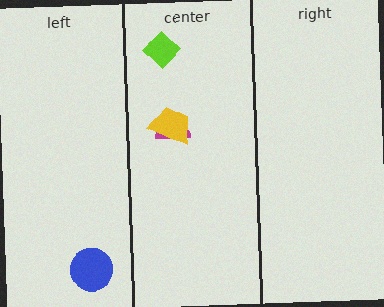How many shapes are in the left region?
1.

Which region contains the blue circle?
The left region.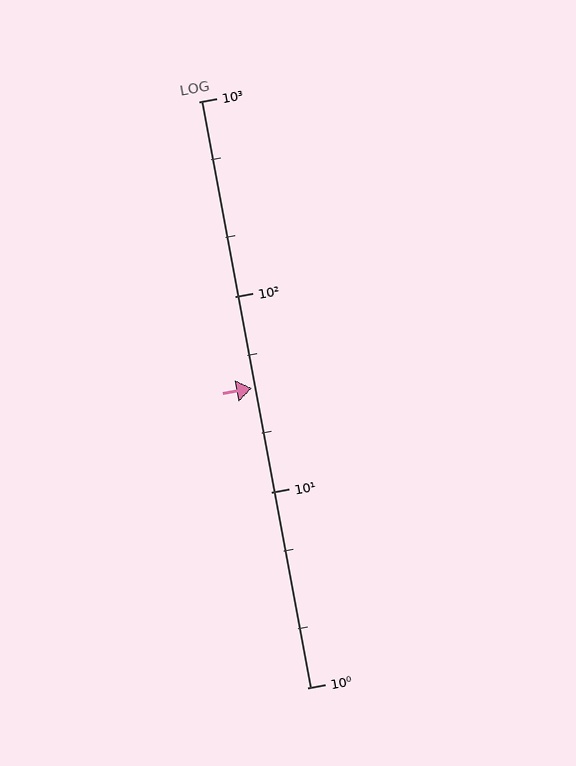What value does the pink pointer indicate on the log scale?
The pointer indicates approximately 34.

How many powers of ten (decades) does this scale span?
The scale spans 3 decades, from 1 to 1000.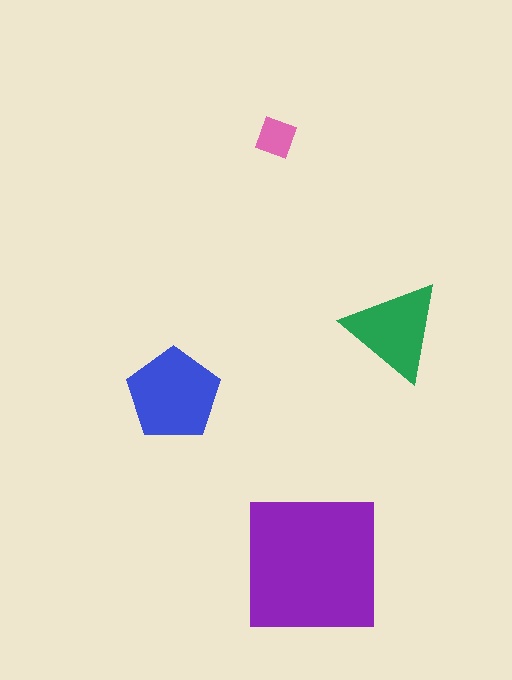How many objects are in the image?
There are 4 objects in the image.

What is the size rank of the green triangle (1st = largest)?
3rd.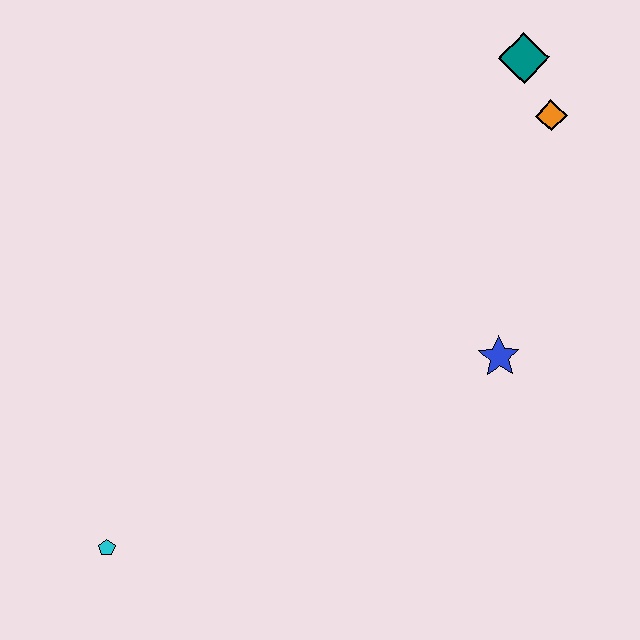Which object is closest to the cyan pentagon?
The blue star is closest to the cyan pentagon.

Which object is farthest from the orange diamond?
The cyan pentagon is farthest from the orange diamond.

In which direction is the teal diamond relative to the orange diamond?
The teal diamond is above the orange diamond.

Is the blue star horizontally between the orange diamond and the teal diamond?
No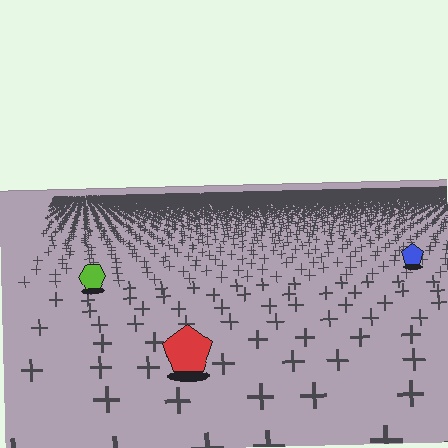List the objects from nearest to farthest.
From nearest to farthest: the red pentagon, the lime hexagon, the blue pentagon.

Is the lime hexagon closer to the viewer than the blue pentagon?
Yes. The lime hexagon is closer — you can tell from the texture gradient: the ground texture is coarser near it.